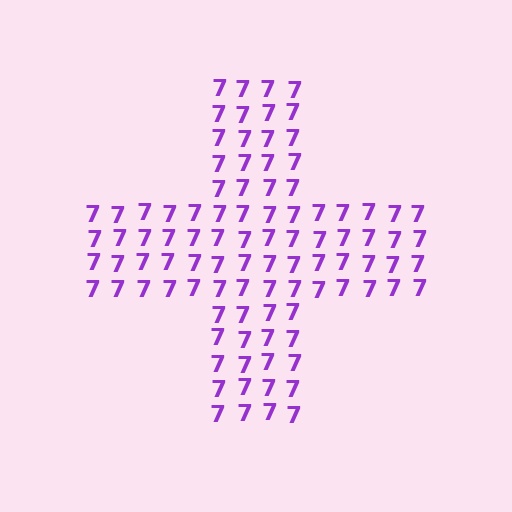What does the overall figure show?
The overall figure shows a cross.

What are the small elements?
The small elements are digit 7's.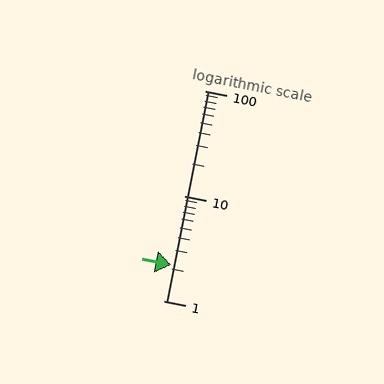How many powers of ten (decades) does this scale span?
The scale spans 2 decades, from 1 to 100.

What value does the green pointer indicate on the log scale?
The pointer indicates approximately 2.2.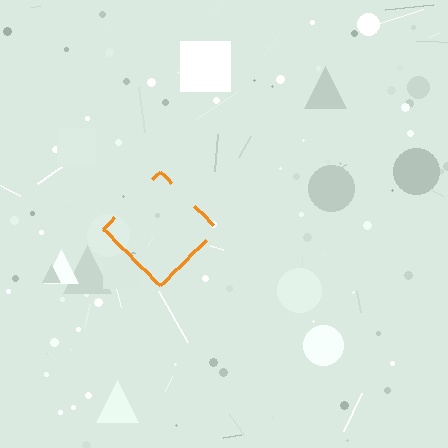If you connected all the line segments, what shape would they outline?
They would outline a diamond.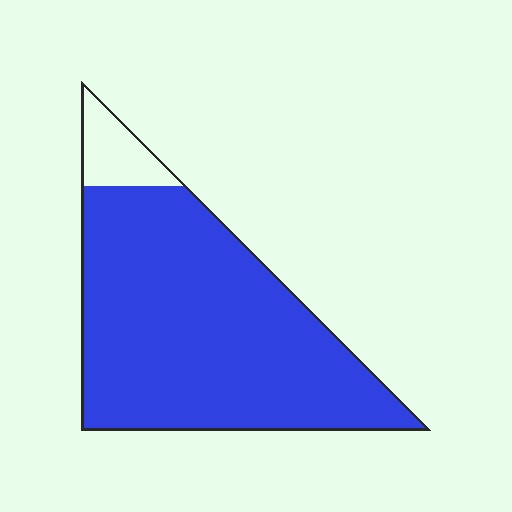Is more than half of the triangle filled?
Yes.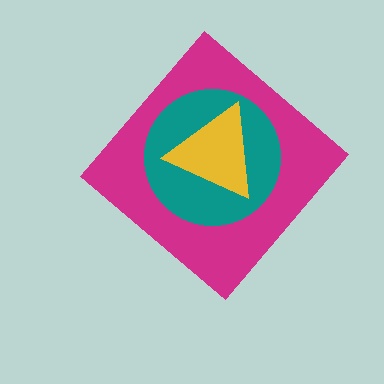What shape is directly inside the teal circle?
The yellow triangle.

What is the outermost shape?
The magenta diamond.